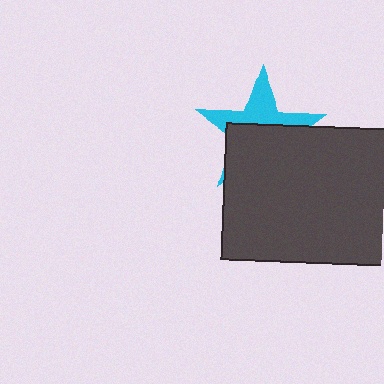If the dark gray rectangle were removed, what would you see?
You would see the complete cyan star.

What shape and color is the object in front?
The object in front is a dark gray rectangle.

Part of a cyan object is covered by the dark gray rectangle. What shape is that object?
It is a star.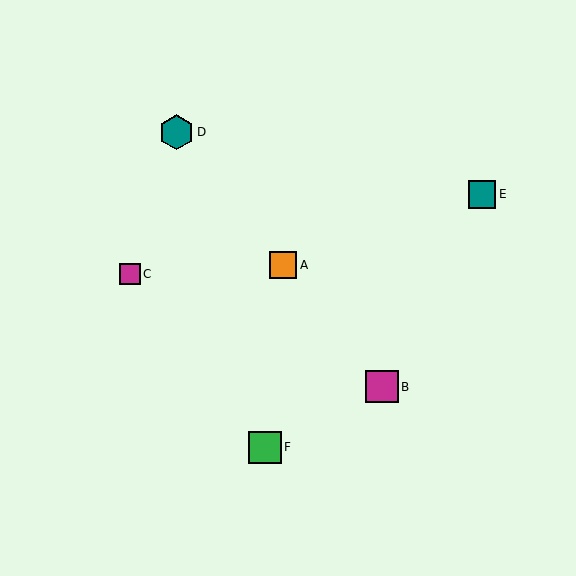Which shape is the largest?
The teal hexagon (labeled D) is the largest.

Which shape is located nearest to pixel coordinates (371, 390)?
The magenta square (labeled B) at (382, 387) is nearest to that location.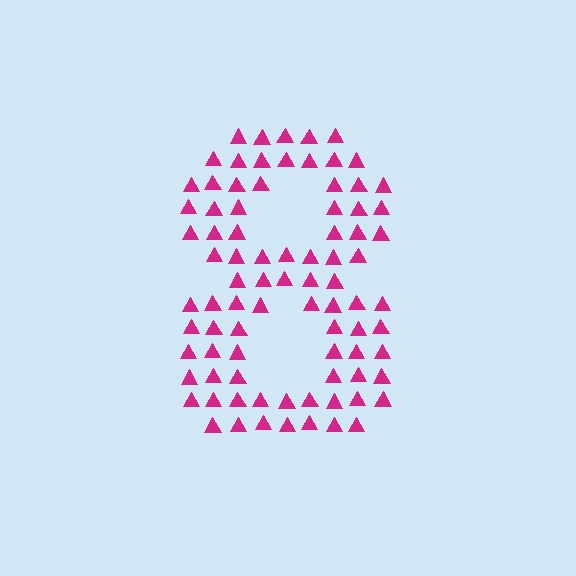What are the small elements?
The small elements are triangles.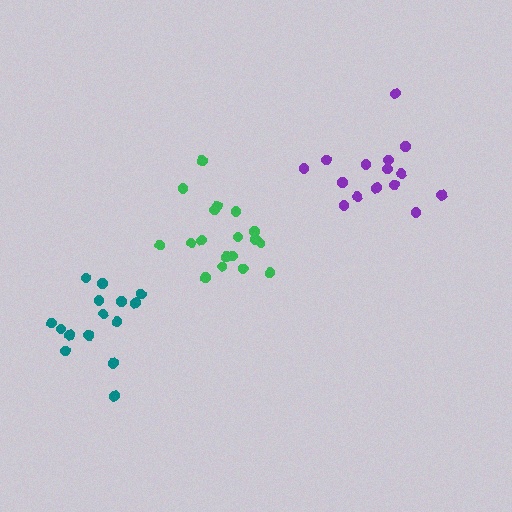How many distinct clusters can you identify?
There are 3 distinct clusters.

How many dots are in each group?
Group 1: 15 dots, Group 2: 18 dots, Group 3: 15 dots (48 total).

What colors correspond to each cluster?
The clusters are colored: purple, green, teal.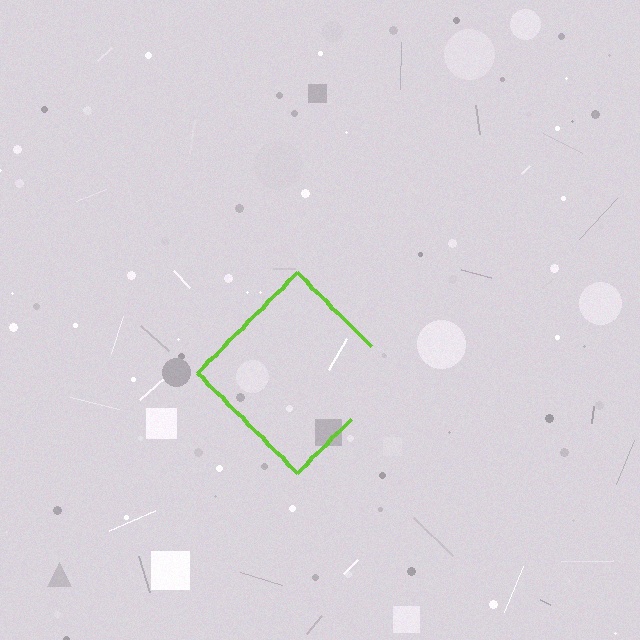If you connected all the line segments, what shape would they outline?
They would outline a diamond.